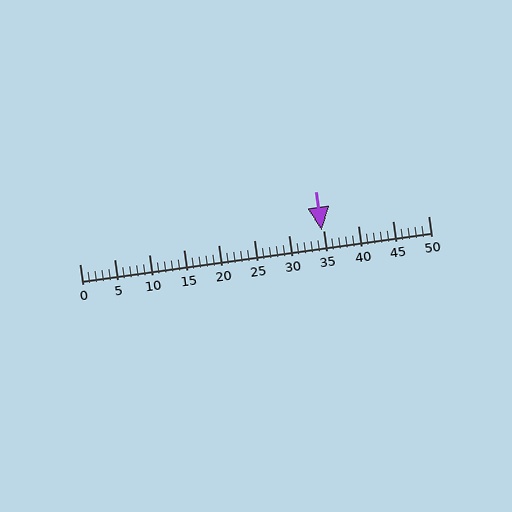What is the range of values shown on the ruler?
The ruler shows values from 0 to 50.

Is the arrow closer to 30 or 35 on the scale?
The arrow is closer to 35.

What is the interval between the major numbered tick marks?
The major tick marks are spaced 5 units apart.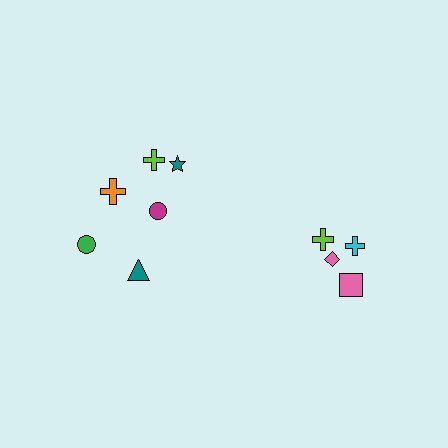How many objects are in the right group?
There are 4 objects.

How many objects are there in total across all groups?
There are 10 objects.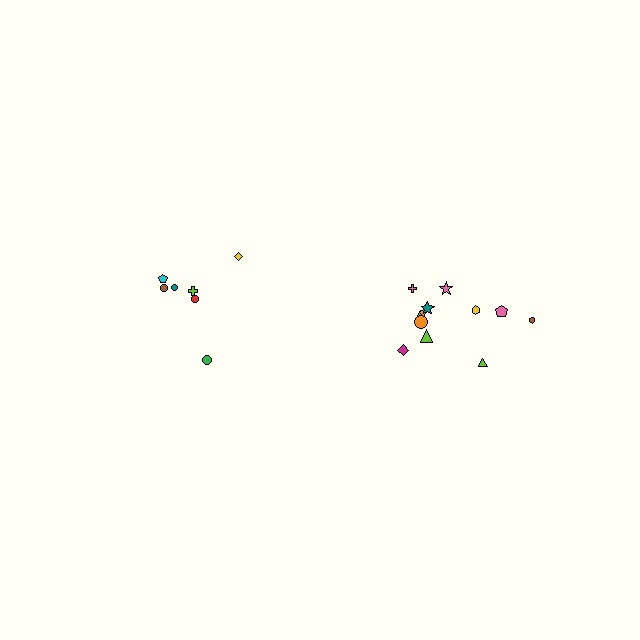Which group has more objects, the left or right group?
The right group.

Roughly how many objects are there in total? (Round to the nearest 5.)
Roughly 20 objects in total.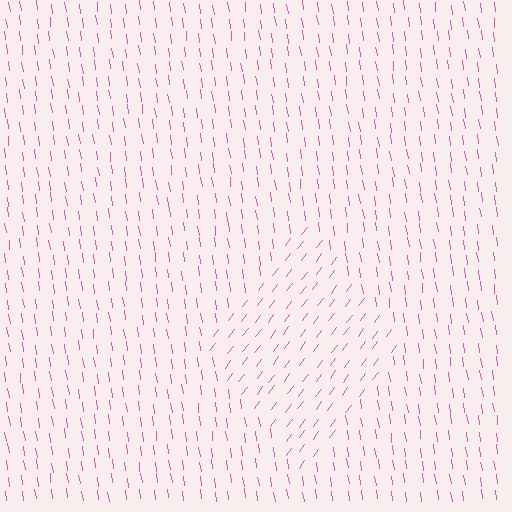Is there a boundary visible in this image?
Yes, there is a texture boundary formed by a change in line orientation.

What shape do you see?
I see a diamond.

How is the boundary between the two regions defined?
The boundary is defined purely by a change in line orientation (approximately 45 degrees difference). All lines are the same color and thickness.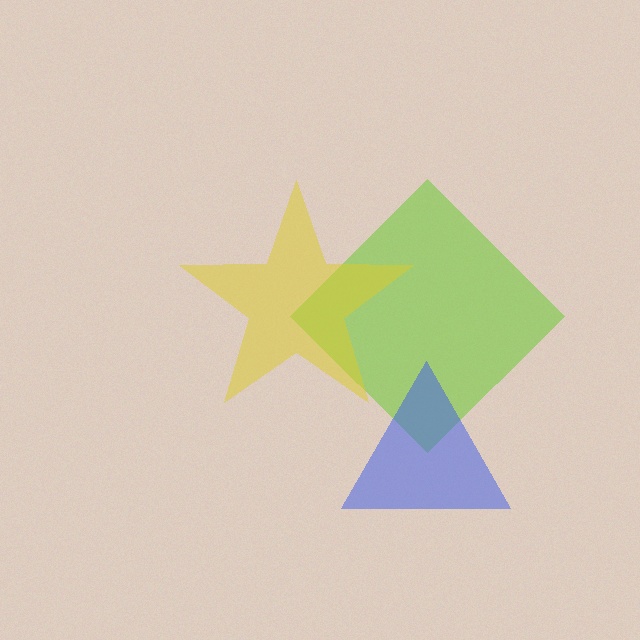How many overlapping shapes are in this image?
There are 3 overlapping shapes in the image.